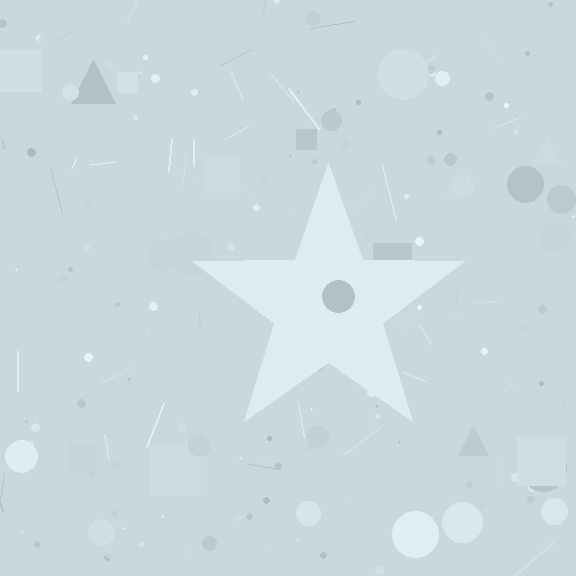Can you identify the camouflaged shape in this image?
The camouflaged shape is a star.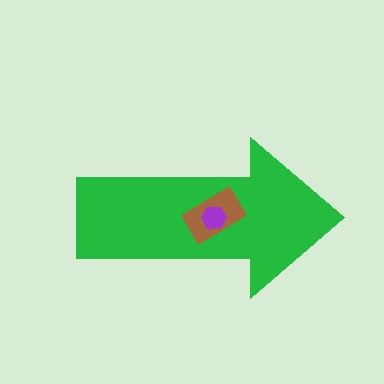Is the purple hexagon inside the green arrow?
Yes.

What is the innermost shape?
The purple hexagon.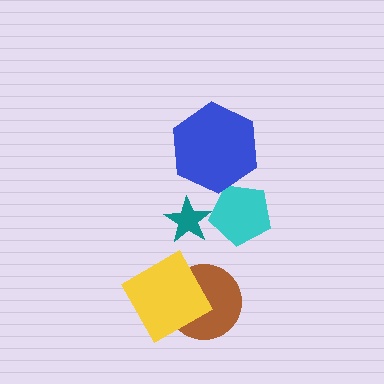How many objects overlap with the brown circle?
1 object overlaps with the brown circle.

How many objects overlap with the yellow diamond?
1 object overlaps with the yellow diamond.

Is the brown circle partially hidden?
Yes, it is partially covered by another shape.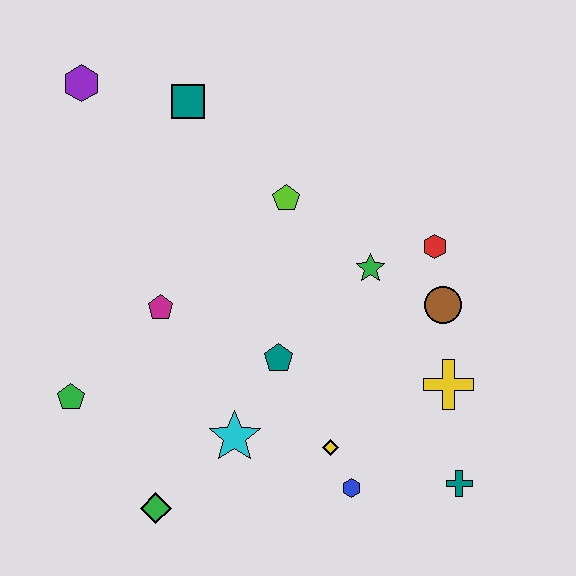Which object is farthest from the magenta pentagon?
The teal cross is farthest from the magenta pentagon.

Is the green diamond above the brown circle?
No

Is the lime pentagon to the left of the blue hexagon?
Yes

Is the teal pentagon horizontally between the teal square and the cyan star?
No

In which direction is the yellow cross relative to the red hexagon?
The yellow cross is below the red hexagon.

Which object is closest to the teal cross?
The yellow cross is closest to the teal cross.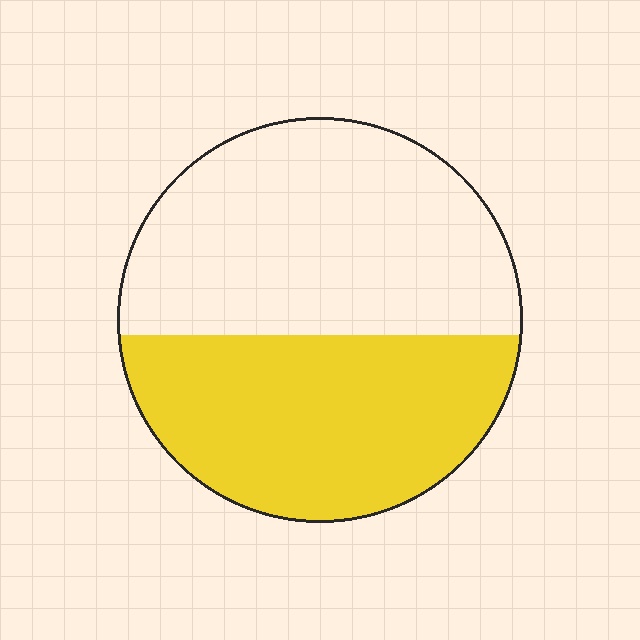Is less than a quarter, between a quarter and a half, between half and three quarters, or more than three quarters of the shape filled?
Between a quarter and a half.